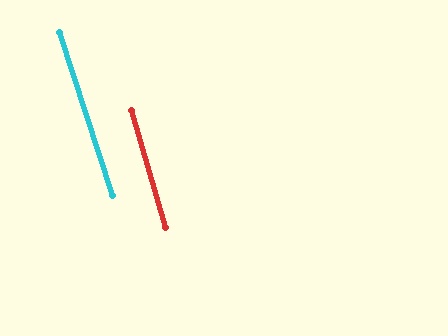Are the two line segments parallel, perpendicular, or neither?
Parallel — their directions differ by only 1.6°.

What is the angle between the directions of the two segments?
Approximately 2 degrees.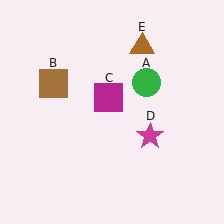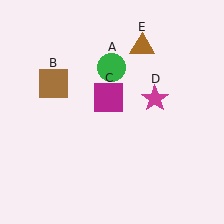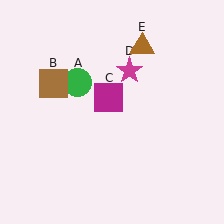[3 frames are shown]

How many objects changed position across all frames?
2 objects changed position: green circle (object A), magenta star (object D).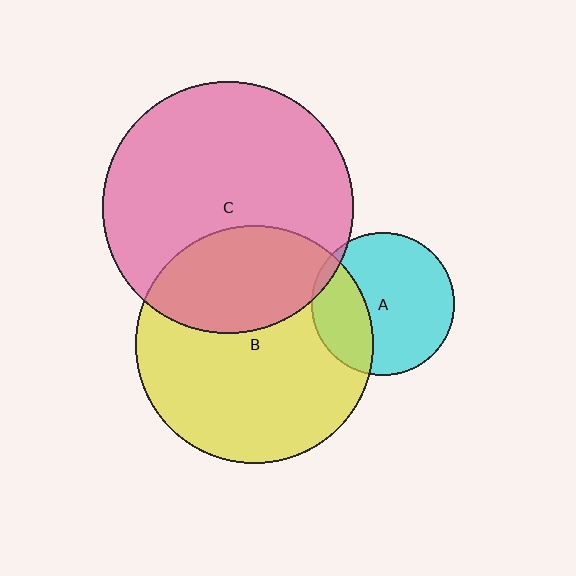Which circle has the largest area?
Circle C (pink).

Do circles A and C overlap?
Yes.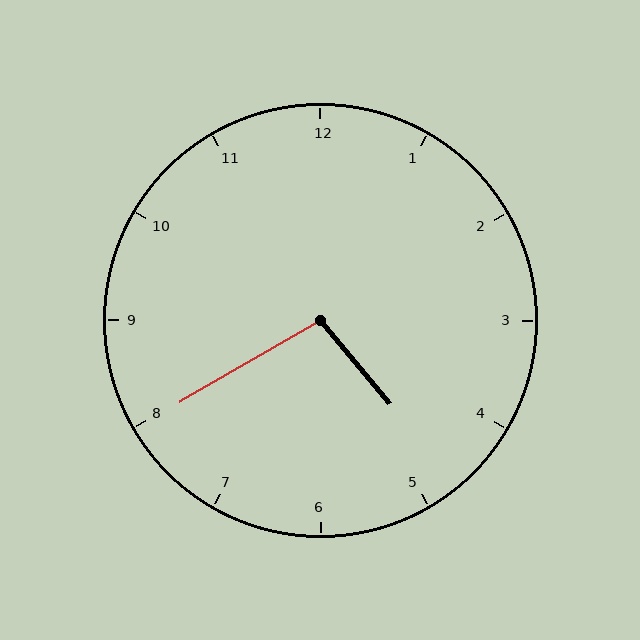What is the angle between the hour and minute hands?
Approximately 100 degrees.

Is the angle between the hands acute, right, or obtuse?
It is obtuse.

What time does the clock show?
4:40.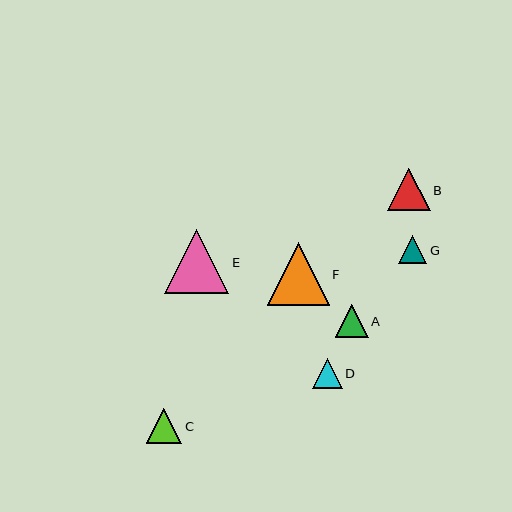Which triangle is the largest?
Triangle E is the largest with a size of approximately 64 pixels.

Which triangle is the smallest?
Triangle G is the smallest with a size of approximately 28 pixels.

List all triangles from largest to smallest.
From largest to smallest: E, F, B, C, A, D, G.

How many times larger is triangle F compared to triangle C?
Triangle F is approximately 1.8 times the size of triangle C.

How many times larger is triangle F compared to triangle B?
Triangle F is approximately 1.5 times the size of triangle B.